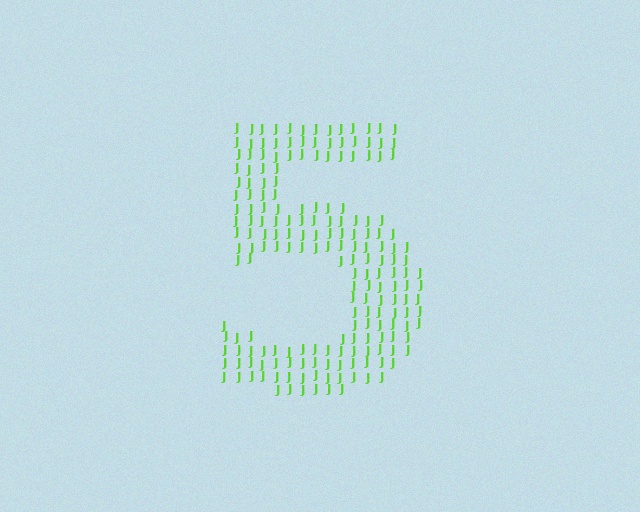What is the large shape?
The large shape is the digit 5.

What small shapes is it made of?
It is made of small letter J's.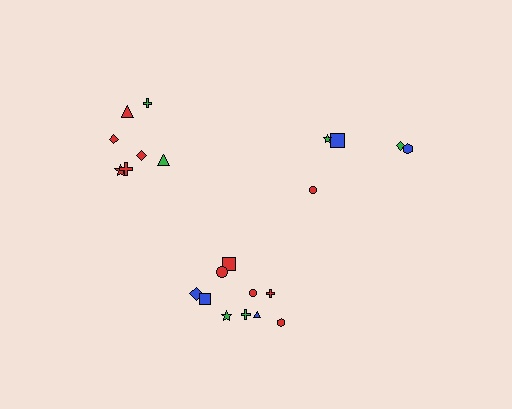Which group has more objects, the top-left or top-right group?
The top-left group.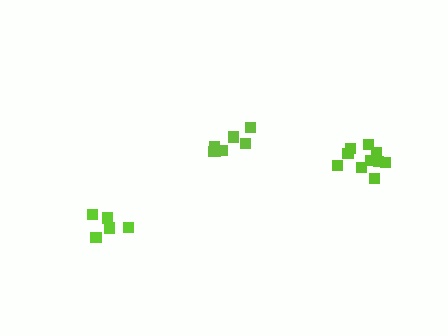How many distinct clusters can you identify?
There are 3 distinct clusters.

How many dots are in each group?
Group 1: 5 dots, Group 2: 11 dots, Group 3: 7 dots (23 total).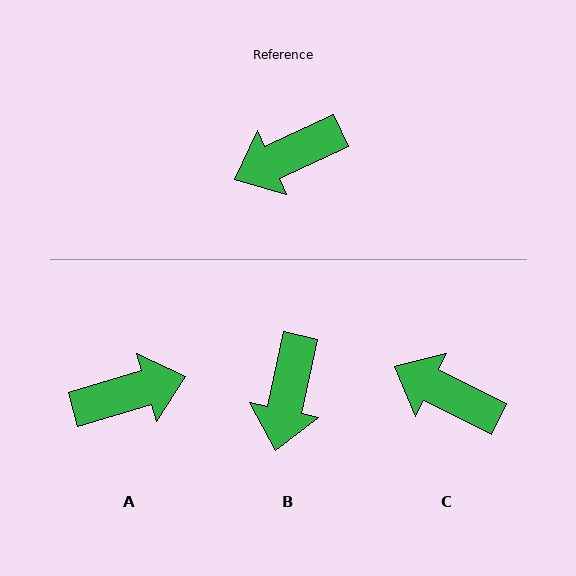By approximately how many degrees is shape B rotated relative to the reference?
Approximately 53 degrees counter-clockwise.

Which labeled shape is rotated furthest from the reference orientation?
A, about 172 degrees away.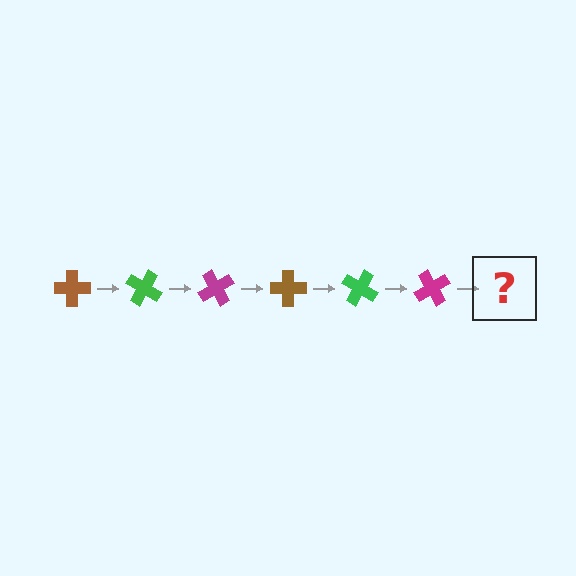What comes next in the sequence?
The next element should be a brown cross, rotated 180 degrees from the start.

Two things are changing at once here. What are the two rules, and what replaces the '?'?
The two rules are that it rotates 30 degrees each step and the color cycles through brown, green, and magenta. The '?' should be a brown cross, rotated 180 degrees from the start.